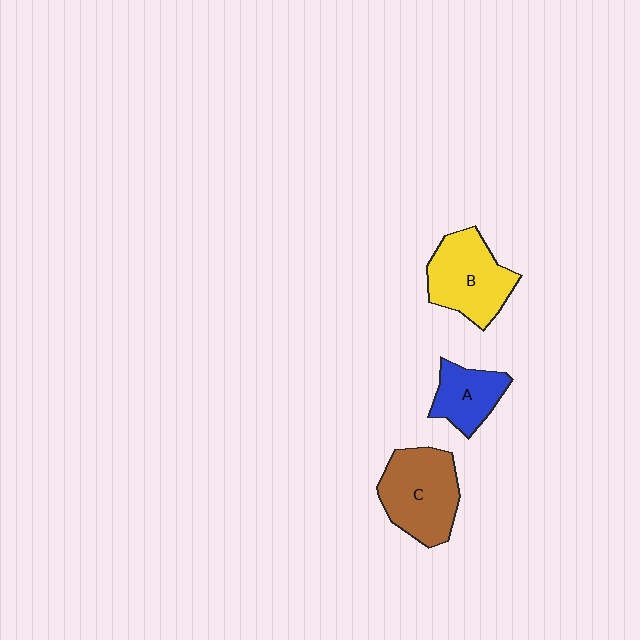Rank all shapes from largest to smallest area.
From largest to smallest: C (brown), B (yellow), A (blue).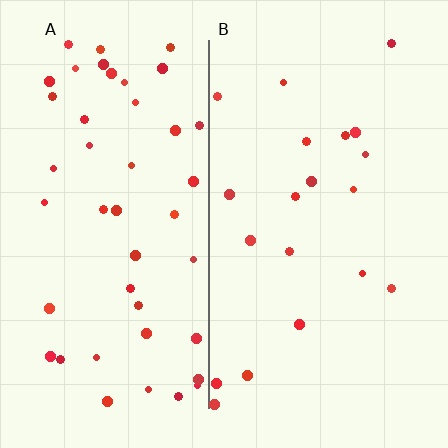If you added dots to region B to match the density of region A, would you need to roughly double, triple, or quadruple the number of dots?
Approximately double.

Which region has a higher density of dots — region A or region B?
A (the left).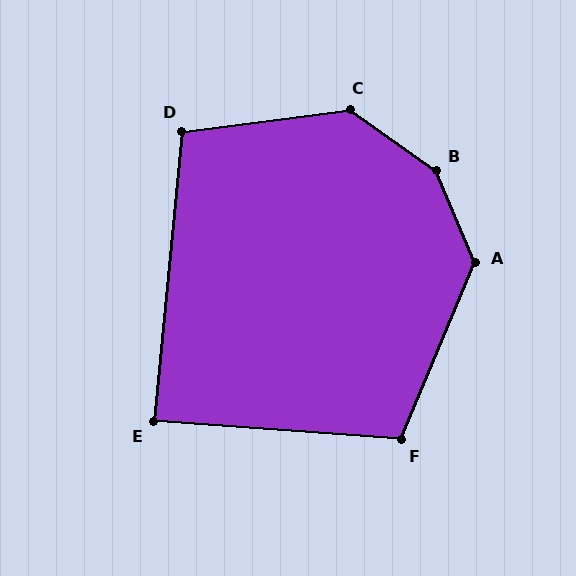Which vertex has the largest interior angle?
B, at approximately 149 degrees.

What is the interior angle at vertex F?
Approximately 108 degrees (obtuse).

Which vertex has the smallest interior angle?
E, at approximately 89 degrees.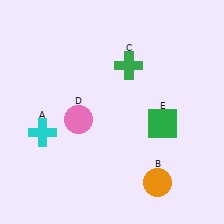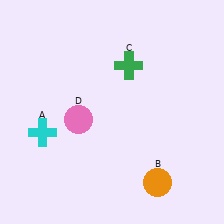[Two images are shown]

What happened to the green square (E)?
The green square (E) was removed in Image 2. It was in the bottom-right area of Image 1.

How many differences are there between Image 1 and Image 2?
There is 1 difference between the two images.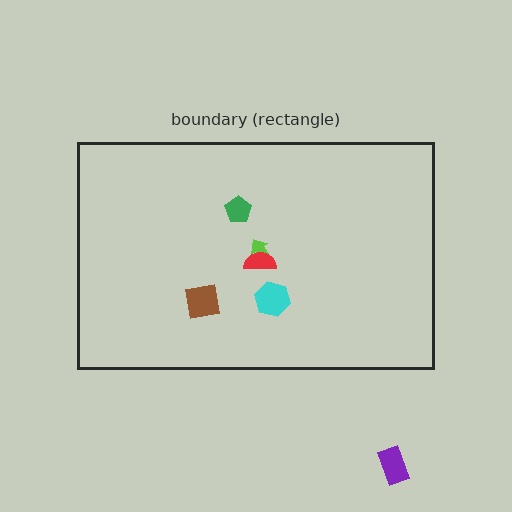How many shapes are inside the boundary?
5 inside, 1 outside.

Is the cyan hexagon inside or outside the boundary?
Inside.